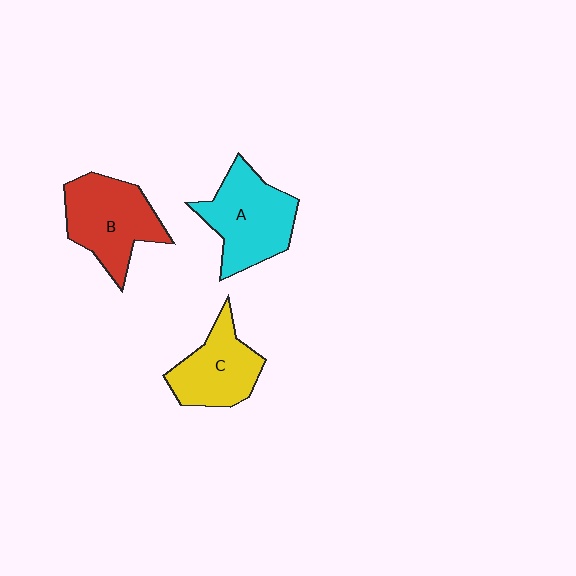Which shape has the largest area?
Shape A (cyan).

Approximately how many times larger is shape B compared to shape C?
Approximately 1.2 times.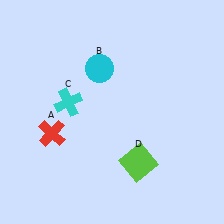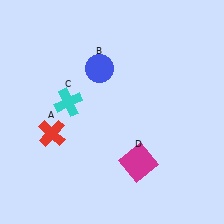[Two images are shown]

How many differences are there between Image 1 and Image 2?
There are 2 differences between the two images.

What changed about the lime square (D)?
In Image 1, D is lime. In Image 2, it changed to magenta.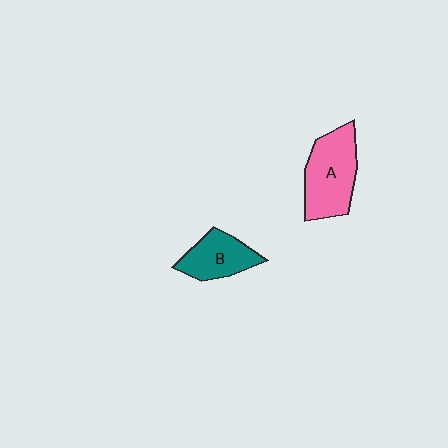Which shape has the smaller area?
Shape B (teal).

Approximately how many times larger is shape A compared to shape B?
Approximately 1.5 times.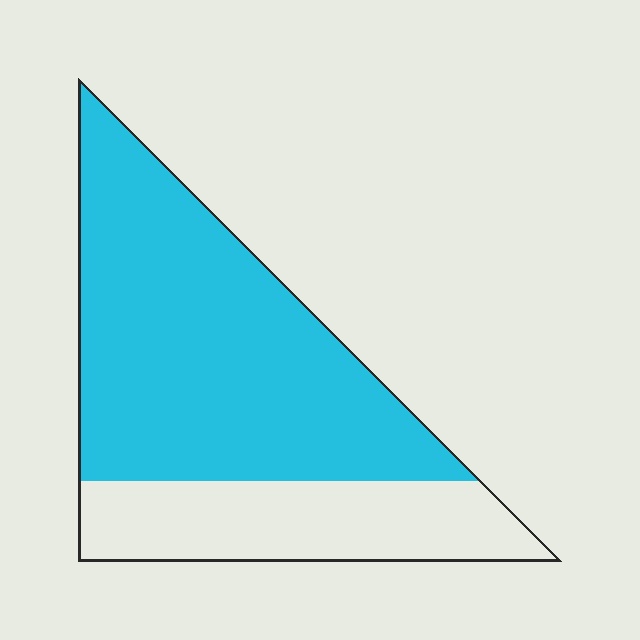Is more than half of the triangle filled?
Yes.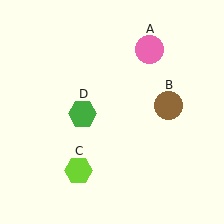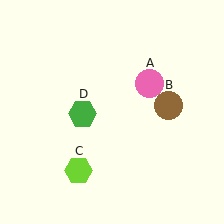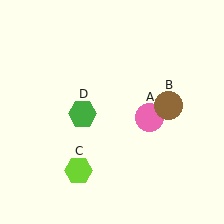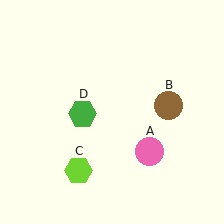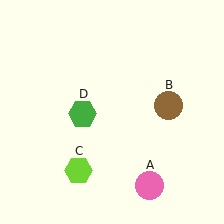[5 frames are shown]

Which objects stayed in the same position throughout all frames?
Brown circle (object B) and lime hexagon (object C) and green hexagon (object D) remained stationary.